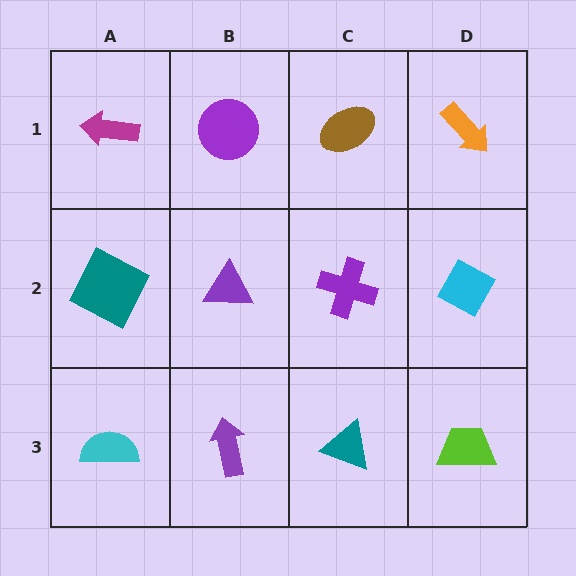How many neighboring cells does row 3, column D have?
2.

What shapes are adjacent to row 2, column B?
A purple circle (row 1, column B), a purple arrow (row 3, column B), a teal square (row 2, column A), a purple cross (row 2, column C).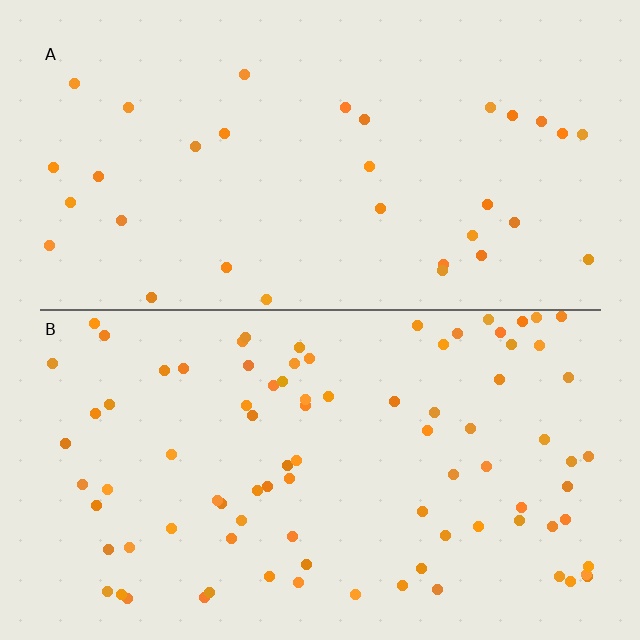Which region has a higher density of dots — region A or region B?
B (the bottom).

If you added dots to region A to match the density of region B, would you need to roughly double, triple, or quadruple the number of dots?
Approximately triple.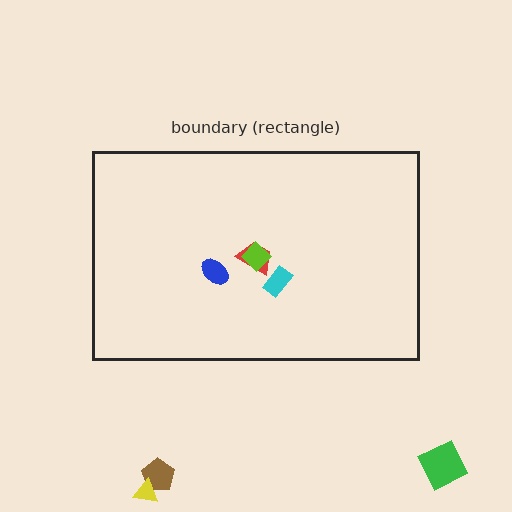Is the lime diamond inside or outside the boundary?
Inside.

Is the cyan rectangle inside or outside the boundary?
Inside.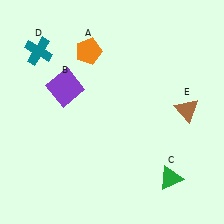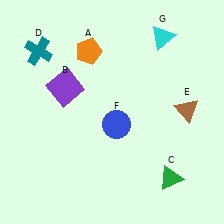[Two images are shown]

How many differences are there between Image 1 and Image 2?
There are 2 differences between the two images.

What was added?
A blue circle (F), a cyan triangle (G) were added in Image 2.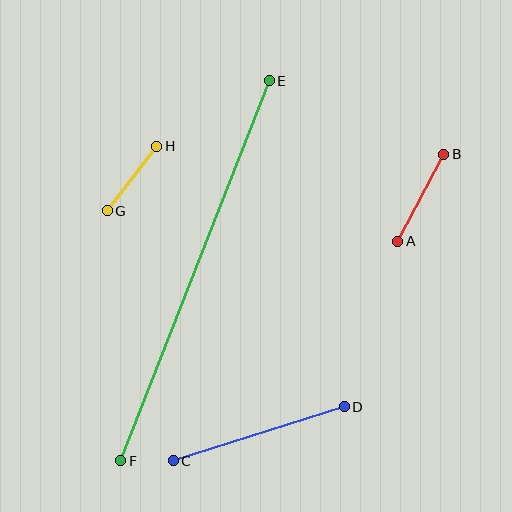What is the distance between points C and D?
The distance is approximately 179 pixels.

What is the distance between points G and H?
The distance is approximately 81 pixels.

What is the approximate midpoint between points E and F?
The midpoint is at approximately (195, 271) pixels.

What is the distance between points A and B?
The distance is approximately 99 pixels.